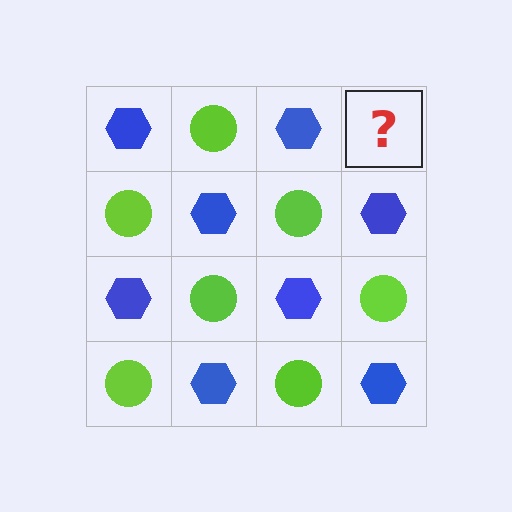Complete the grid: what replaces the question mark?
The question mark should be replaced with a lime circle.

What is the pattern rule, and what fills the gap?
The rule is that it alternates blue hexagon and lime circle in a checkerboard pattern. The gap should be filled with a lime circle.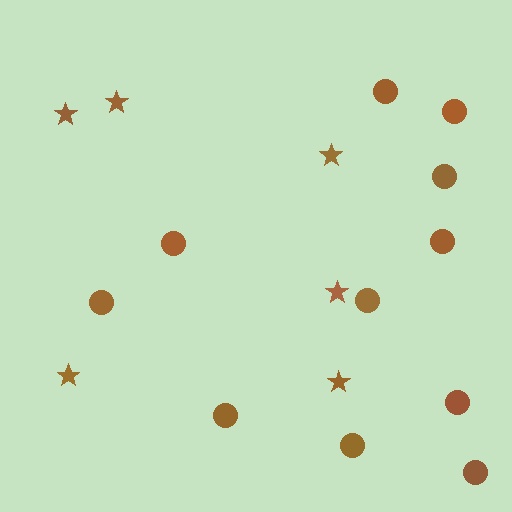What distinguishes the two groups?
There are 2 groups: one group of circles (11) and one group of stars (6).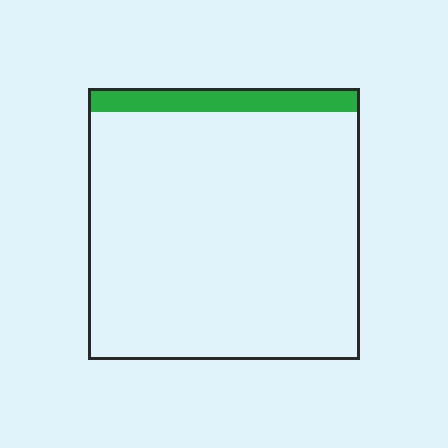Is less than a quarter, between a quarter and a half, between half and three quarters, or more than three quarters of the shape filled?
Less than a quarter.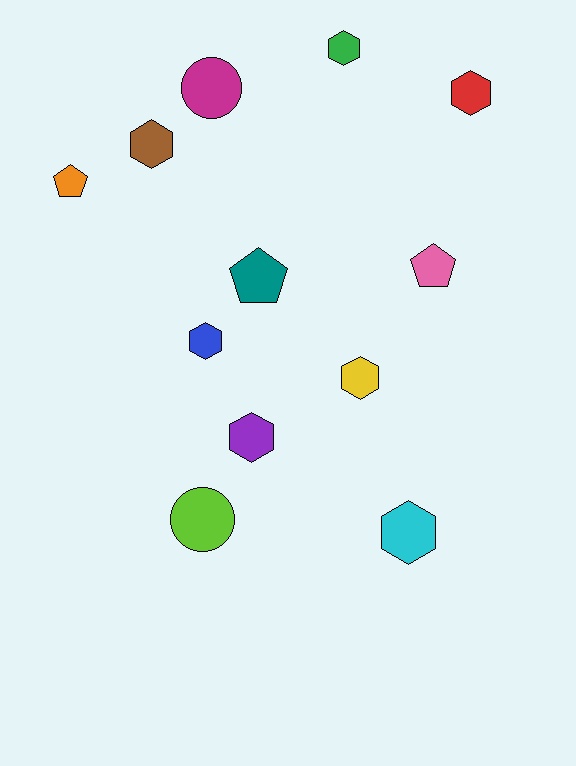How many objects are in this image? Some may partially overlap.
There are 12 objects.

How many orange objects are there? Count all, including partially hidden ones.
There is 1 orange object.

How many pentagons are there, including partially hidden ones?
There are 3 pentagons.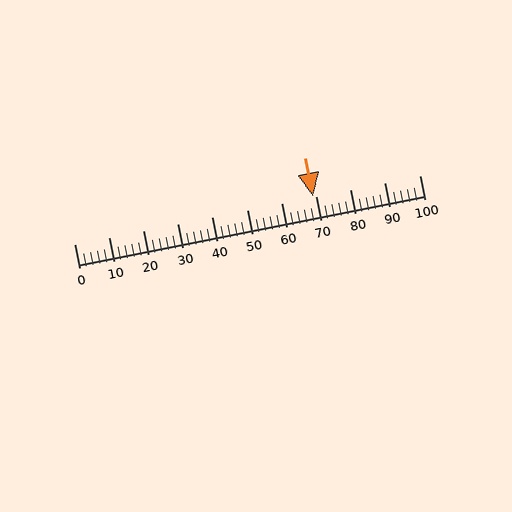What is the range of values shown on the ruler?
The ruler shows values from 0 to 100.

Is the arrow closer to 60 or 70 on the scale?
The arrow is closer to 70.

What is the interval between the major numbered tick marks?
The major tick marks are spaced 10 units apart.